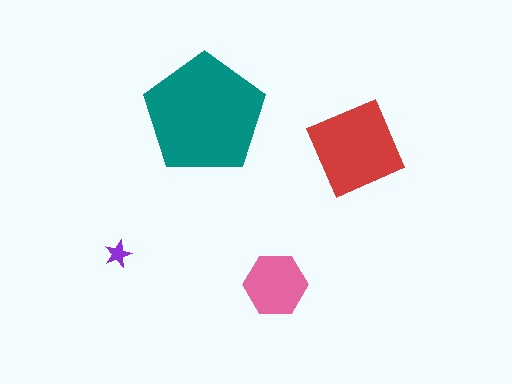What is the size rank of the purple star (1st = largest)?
4th.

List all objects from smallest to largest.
The purple star, the pink hexagon, the red diamond, the teal pentagon.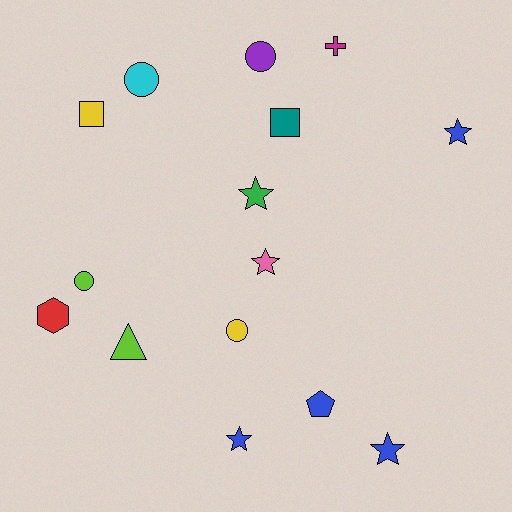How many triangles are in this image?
There is 1 triangle.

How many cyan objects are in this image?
There is 1 cyan object.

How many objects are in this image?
There are 15 objects.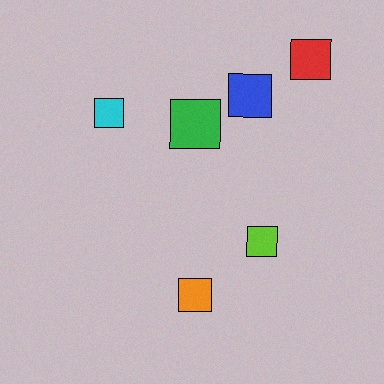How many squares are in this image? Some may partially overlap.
There are 6 squares.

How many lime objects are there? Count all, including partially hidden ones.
There is 1 lime object.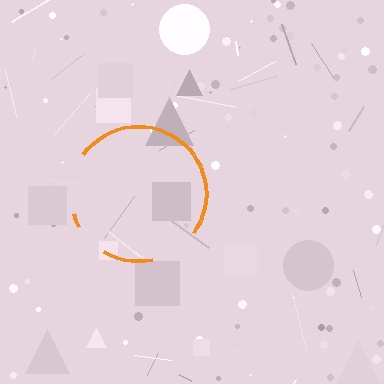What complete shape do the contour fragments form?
The contour fragments form a circle.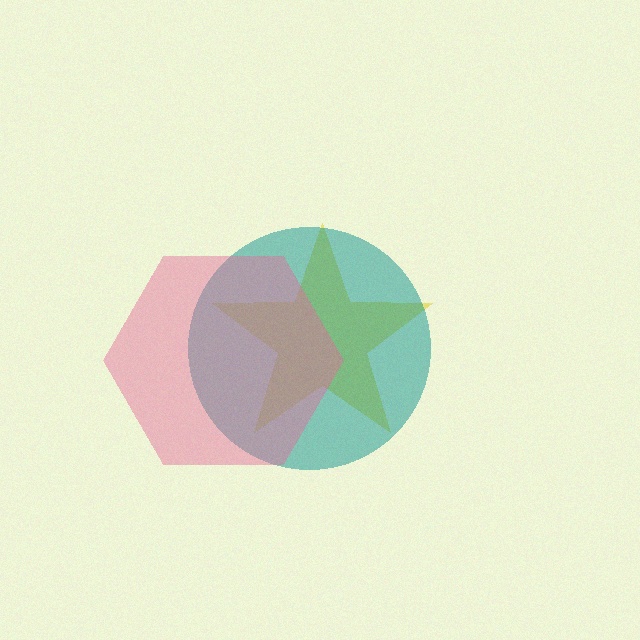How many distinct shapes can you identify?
There are 3 distinct shapes: a yellow star, a teal circle, a pink hexagon.